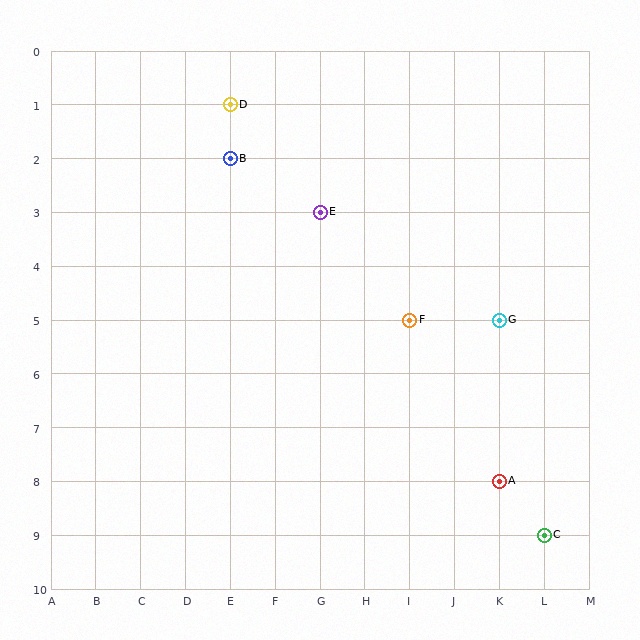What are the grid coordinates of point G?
Point G is at grid coordinates (K, 5).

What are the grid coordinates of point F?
Point F is at grid coordinates (I, 5).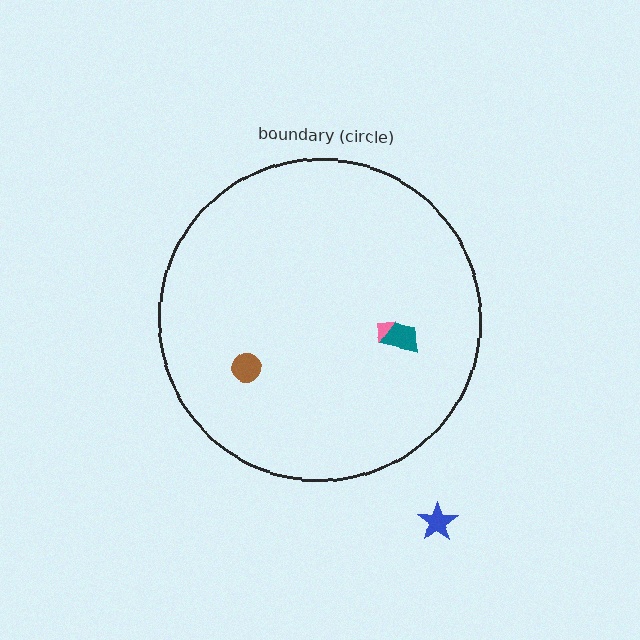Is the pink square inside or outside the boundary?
Inside.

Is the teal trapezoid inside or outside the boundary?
Inside.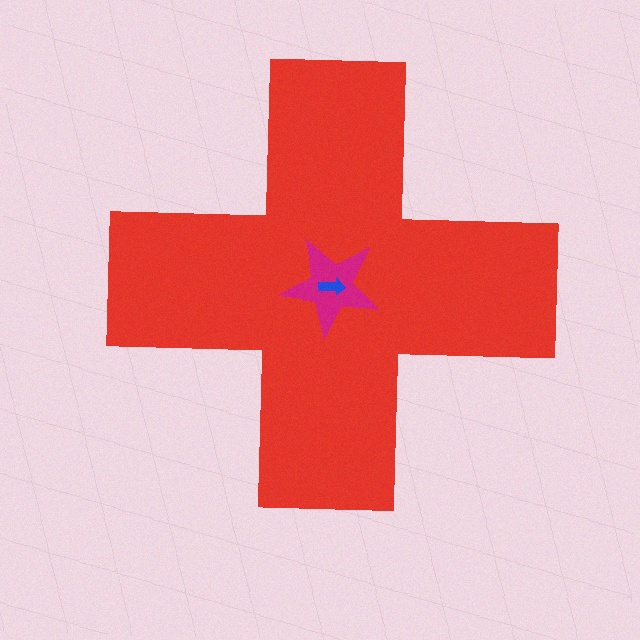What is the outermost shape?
The red cross.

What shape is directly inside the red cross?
The magenta star.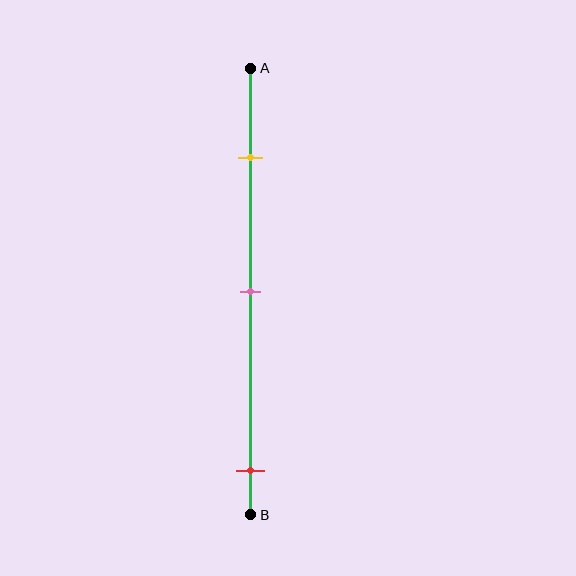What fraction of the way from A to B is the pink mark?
The pink mark is approximately 50% (0.5) of the way from A to B.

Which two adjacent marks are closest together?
The yellow and pink marks are the closest adjacent pair.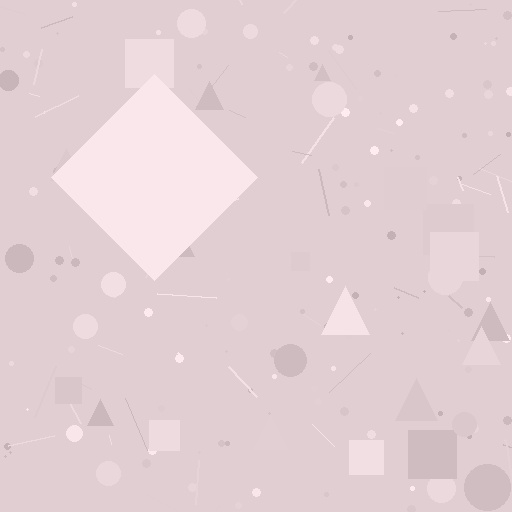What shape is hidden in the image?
A diamond is hidden in the image.